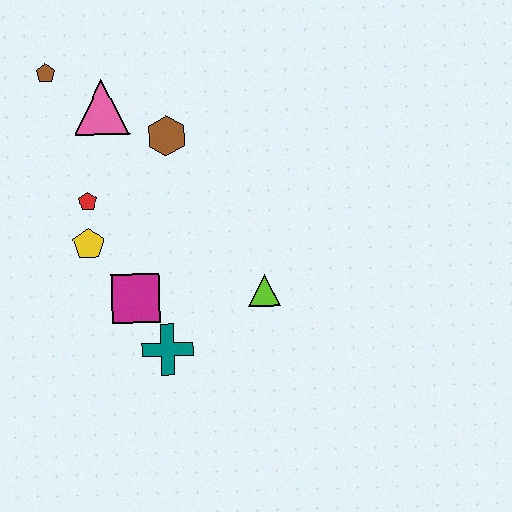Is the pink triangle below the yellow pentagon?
No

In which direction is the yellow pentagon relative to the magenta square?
The yellow pentagon is above the magenta square.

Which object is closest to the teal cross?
The magenta square is closest to the teal cross.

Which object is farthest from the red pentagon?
The lime triangle is farthest from the red pentagon.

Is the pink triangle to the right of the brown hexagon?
No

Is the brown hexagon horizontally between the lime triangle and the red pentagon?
Yes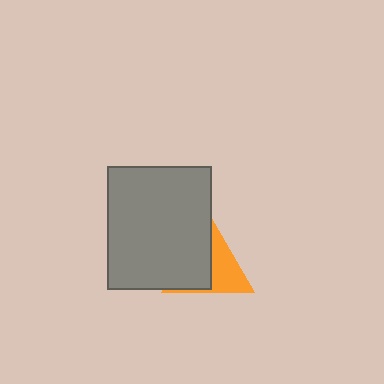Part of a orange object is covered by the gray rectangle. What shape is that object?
It is a triangle.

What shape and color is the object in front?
The object in front is a gray rectangle.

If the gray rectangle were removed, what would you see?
You would see the complete orange triangle.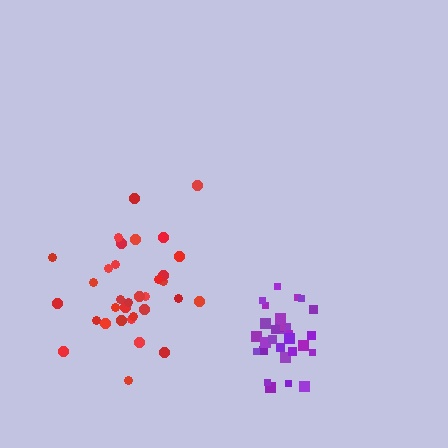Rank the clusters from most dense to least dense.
purple, red.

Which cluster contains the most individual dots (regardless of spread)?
Red (33).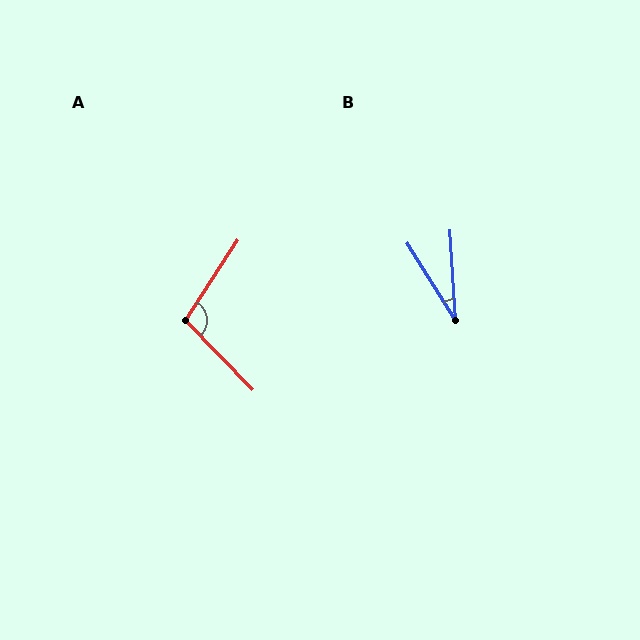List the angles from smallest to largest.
B (28°), A (103°).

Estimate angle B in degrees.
Approximately 28 degrees.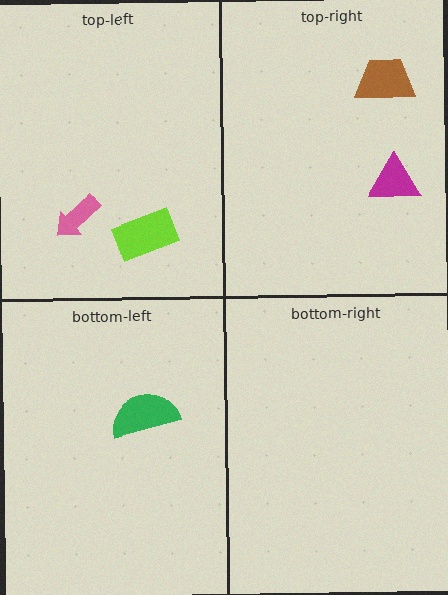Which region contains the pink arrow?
The top-left region.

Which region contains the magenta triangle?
The top-right region.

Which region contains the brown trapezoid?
The top-right region.